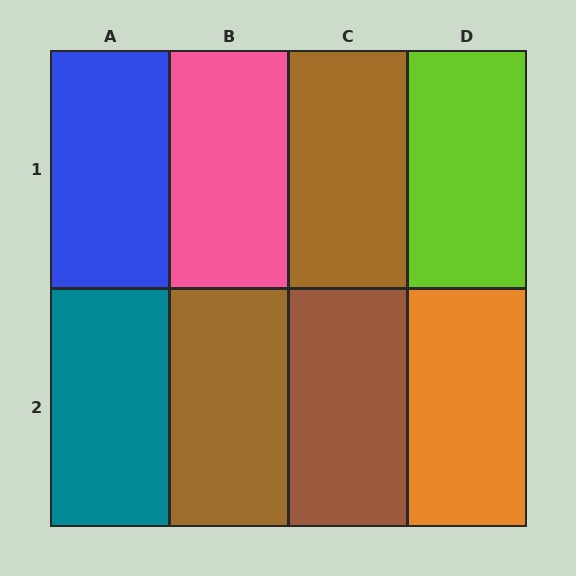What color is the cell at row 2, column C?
Brown.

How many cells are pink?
1 cell is pink.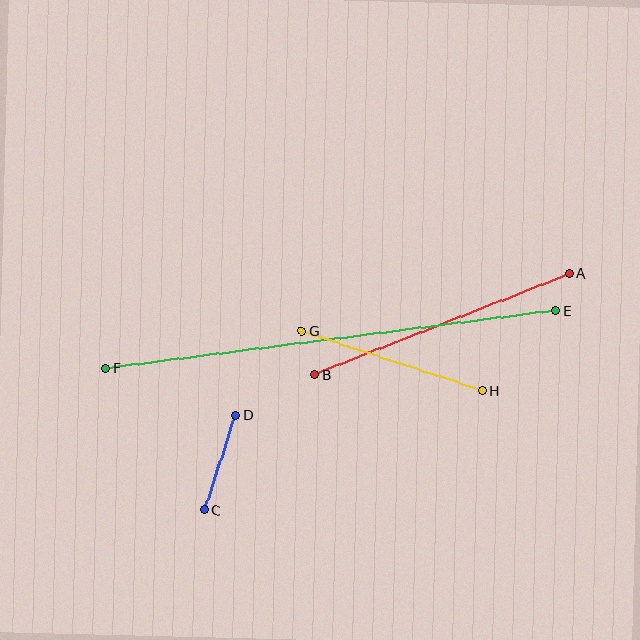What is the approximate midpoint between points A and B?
The midpoint is at approximately (442, 324) pixels.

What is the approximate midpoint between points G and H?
The midpoint is at approximately (392, 361) pixels.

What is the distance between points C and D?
The distance is approximately 100 pixels.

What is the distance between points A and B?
The distance is approximately 275 pixels.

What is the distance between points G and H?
The distance is approximately 191 pixels.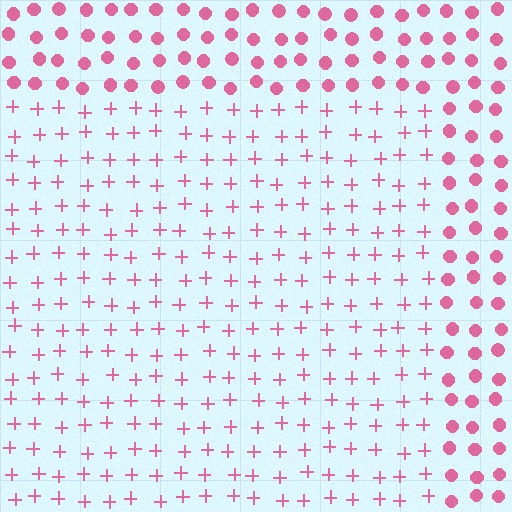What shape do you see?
I see a rectangle.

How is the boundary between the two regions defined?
The boundary is defined by a change in element shape: plus signs inside vs. circles outside. All elements share the same color and spacing.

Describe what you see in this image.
The image is filled with small pink elements arranged in a uniform grid. A rectangle-shaped region contains plus signs, while the surrounding area contains circles. The boundary is defined purely by the change in element shape.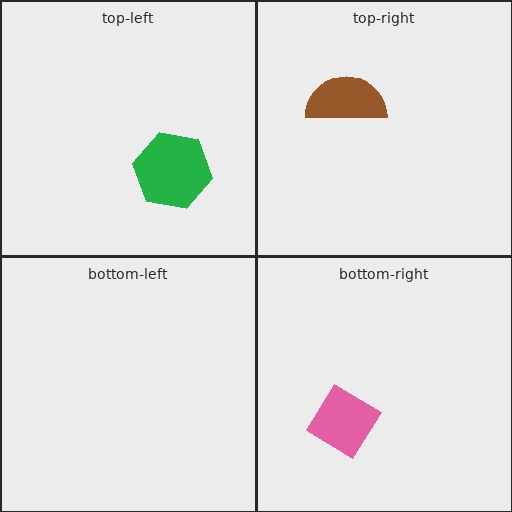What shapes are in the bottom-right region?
The pink diamond.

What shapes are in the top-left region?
The green hexagon.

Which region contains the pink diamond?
The bottom-right region.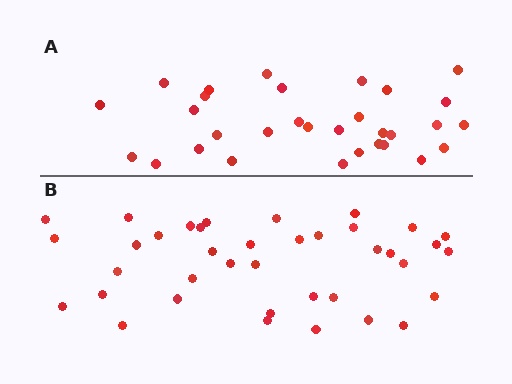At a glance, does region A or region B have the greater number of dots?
Region B (the bottom region) has more dots.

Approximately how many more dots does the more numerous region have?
Region B has roughly 8 or so more dots than region A.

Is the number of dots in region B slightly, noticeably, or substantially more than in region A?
Region B has only slightly more — the two regions are fairly close. The ratio is roughly 1.2 to 1.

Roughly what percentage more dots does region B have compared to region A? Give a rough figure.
About 25% more.